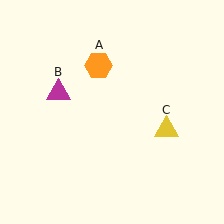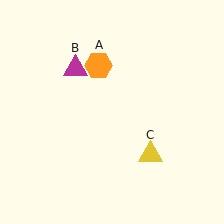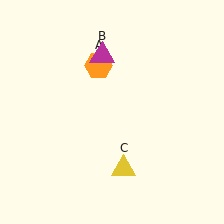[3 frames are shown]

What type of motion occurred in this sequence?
The magenta triangle (object B), yellow triangle (object C) rotated clockwise around the center of the scene.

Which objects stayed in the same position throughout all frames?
Orange hexagon (object A) remained stationary.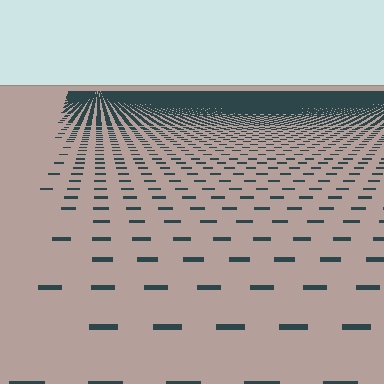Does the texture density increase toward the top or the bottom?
Density increases toward the top.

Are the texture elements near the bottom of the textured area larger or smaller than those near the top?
Larger. Near the bottom, elements are closer to the viewer and appear at a bigger on-screen size.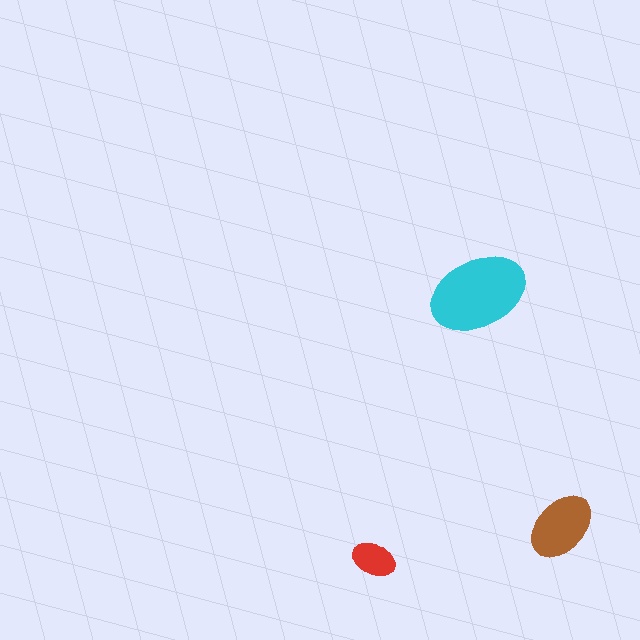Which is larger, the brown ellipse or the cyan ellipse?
The cyan one.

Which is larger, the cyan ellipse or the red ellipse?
The cyan one.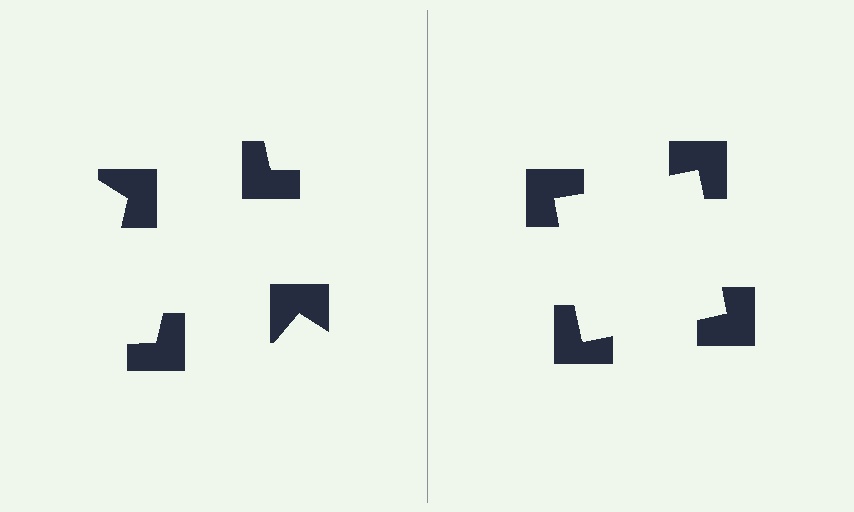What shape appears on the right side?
An illusory square.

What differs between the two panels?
The notched squares are positioned identically on both sides; only the wedge orientations differ. On the right they align to a square; on the left they are misaligned.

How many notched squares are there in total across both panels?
8 — 4 on each side.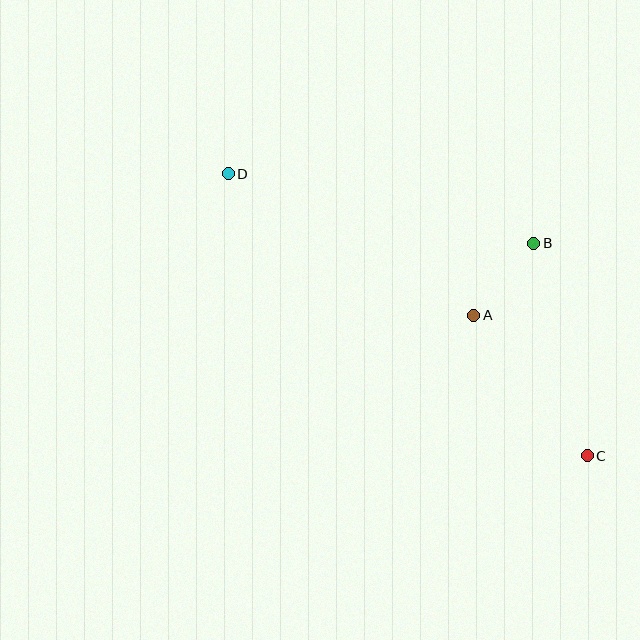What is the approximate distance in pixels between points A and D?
The distance between A and D is approximately 283 pixels.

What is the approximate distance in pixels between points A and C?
The distance between A and C is approximately 180 pixels.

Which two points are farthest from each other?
Points C and D are farthest from each other.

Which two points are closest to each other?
Points A and B are closest to each other.